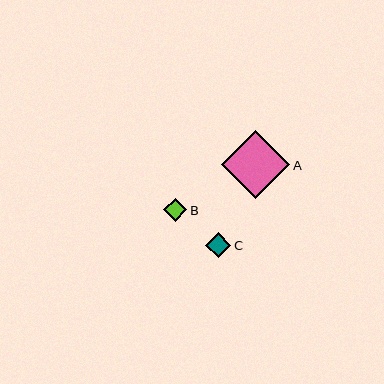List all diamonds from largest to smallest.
From largest to smallest: A, C, B.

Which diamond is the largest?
Diamond A is the largest with a size of approximately 68 pixels.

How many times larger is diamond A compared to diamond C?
Diamond A is approximately 2.7 times the size of diamond C.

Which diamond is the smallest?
Diamond B is the smallest with a size of approximately 23 pixels.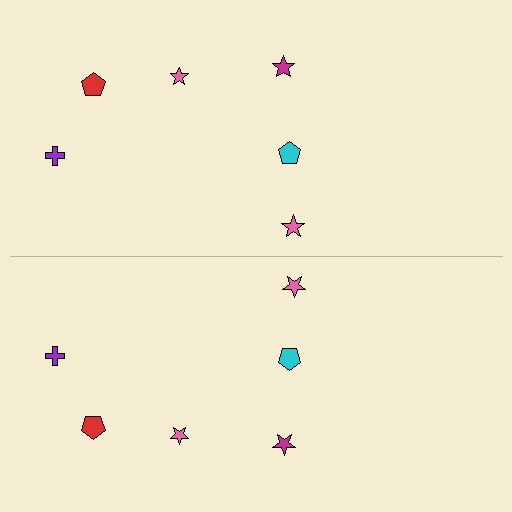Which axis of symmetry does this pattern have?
The pattern has a horizontal axis of symmetry running through the center of the image.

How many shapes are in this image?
There are 12 shapes in this image.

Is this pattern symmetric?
Yes, this pattern has bilateral (reflection) symmetry.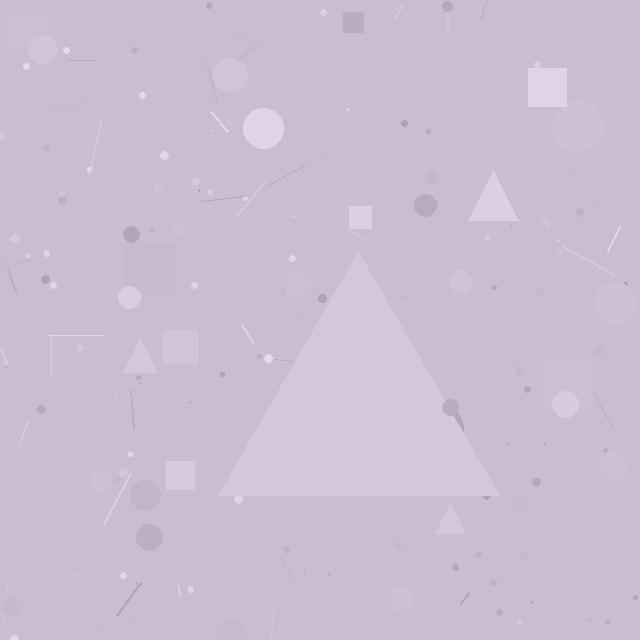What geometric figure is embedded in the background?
A triangle is embedded in the background.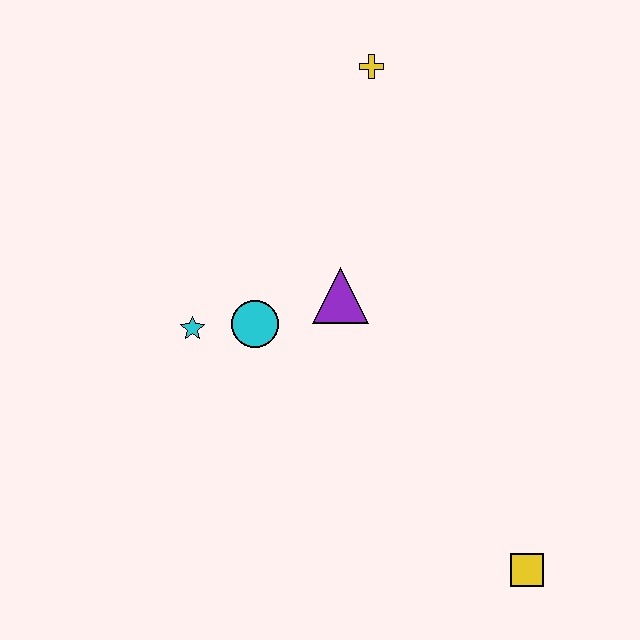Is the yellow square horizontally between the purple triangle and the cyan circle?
No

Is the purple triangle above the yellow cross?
No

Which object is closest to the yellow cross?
The purple triangle is closest to the yellow cross.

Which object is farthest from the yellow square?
The yellow cross is farthest from the yellow square.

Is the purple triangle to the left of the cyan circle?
No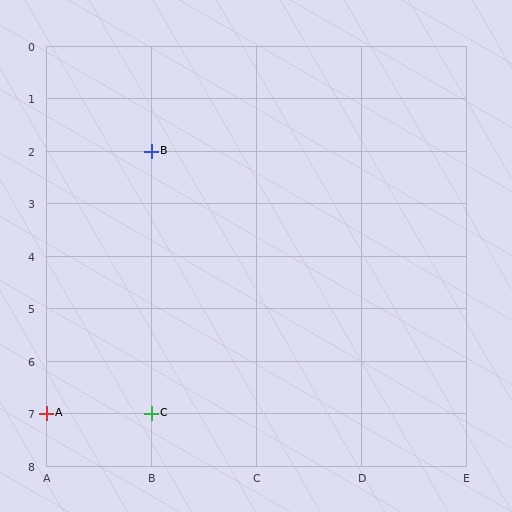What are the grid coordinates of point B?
Point B is at grid coordinates (B, 2).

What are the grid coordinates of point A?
Point A is at grid coordinates (A, 7).